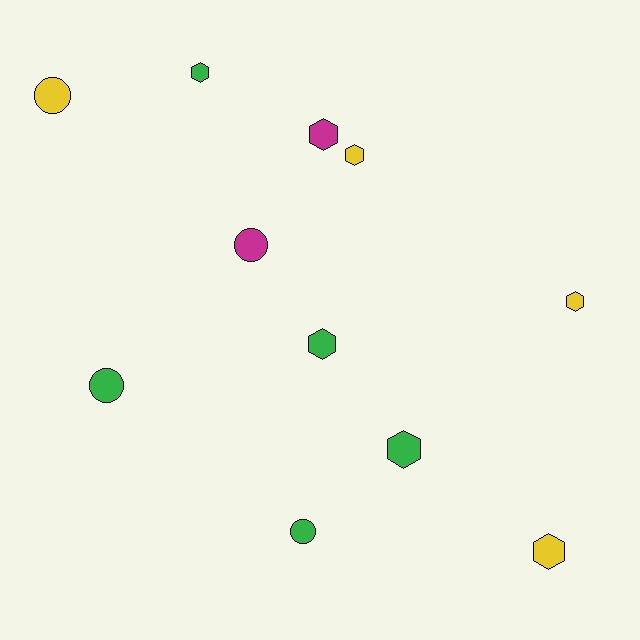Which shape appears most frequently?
Hexagon, with 7 objects.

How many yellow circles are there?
There is 1 yellow circle.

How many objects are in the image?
There are 11 objects.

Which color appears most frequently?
Green, with 5 objects.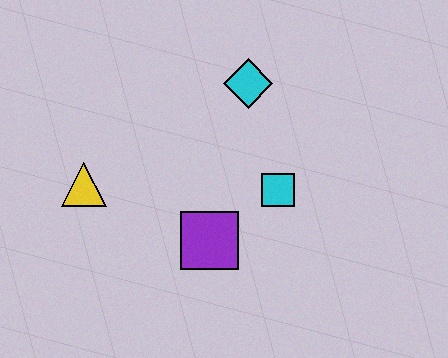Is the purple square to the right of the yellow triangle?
Yes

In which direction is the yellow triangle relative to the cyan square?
The yellow triangle is to the left of the cyan square.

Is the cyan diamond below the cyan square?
No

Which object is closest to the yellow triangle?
The purple square is closest to the yellow triangle.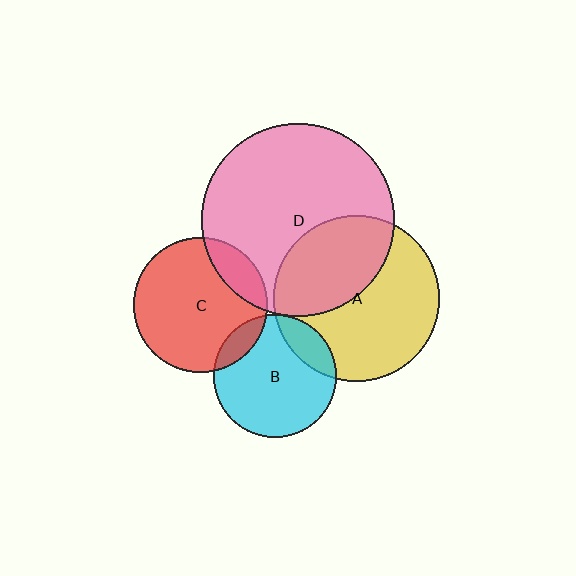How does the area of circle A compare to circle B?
Approximately 1.8 times.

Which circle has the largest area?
Circle D (pink).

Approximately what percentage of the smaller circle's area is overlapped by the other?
Approximately 5%.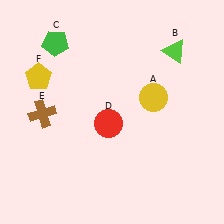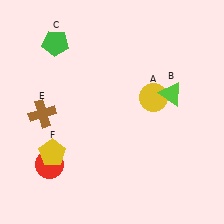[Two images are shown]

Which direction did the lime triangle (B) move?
The lime triangle (B) moved down.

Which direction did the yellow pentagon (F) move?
The yellow pentagon (F) moved down.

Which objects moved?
The objects that moved are: the lime triangle (B), the red circle (D), the yellow pentagon (F).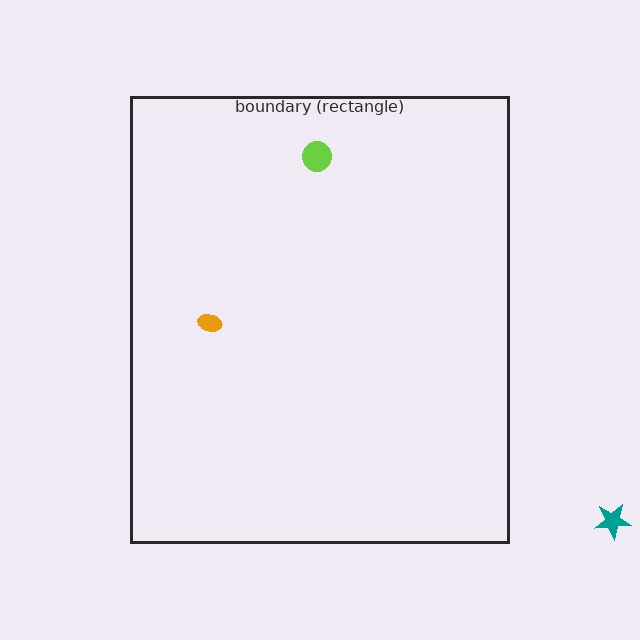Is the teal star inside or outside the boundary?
Outside.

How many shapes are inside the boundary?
2 inside, 1 outside.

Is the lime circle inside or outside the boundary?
Inside.